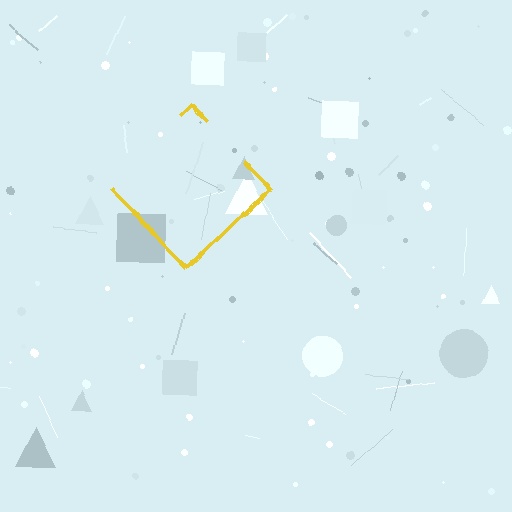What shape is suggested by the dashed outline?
The dashed outline suggests a diamond.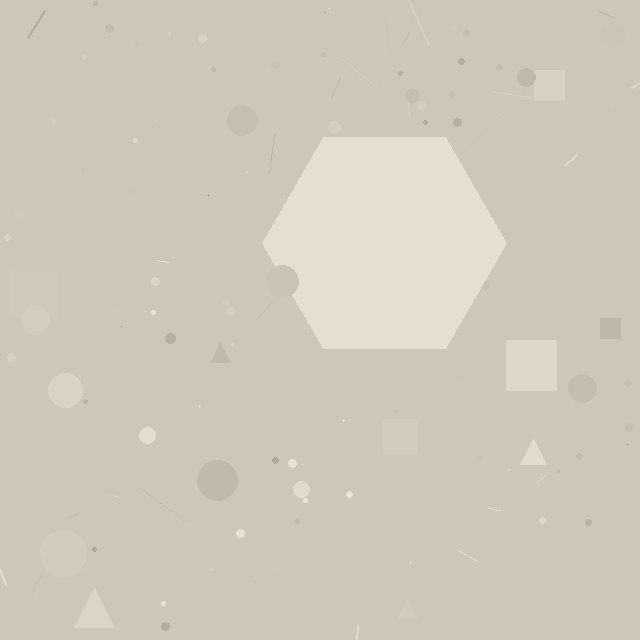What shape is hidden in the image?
A hexagon is hidden in the image.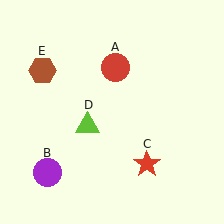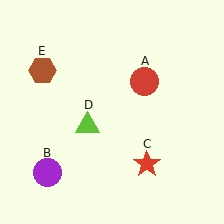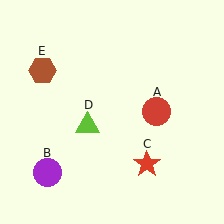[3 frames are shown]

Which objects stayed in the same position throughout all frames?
Purple circle (object B) and red star (object C) and lime triangle (object D) and brown hexagon (object E) remained stationary.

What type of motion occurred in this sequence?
The red circle (object A) rotated clockwise around the center of the scene.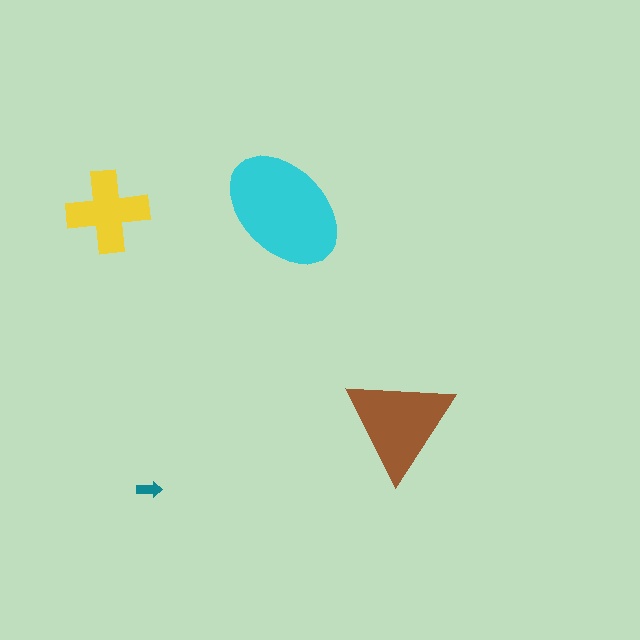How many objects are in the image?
There are 4 objects in the image.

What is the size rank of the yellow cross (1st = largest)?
3rd.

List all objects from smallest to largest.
The teal arrow, the yellow cross, the brown triangle, the cyan ellipse.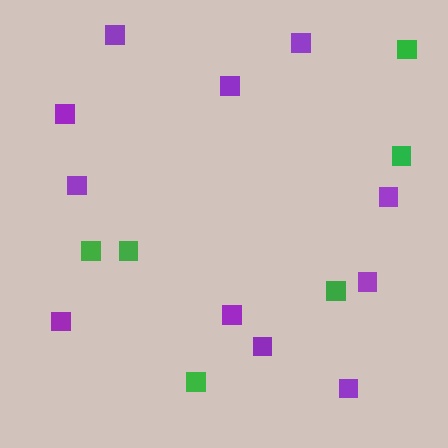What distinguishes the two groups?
There are 2 groups: one group of purple squares (11) and one group of green squares (6).